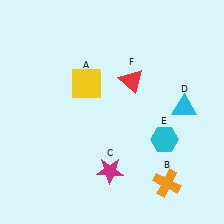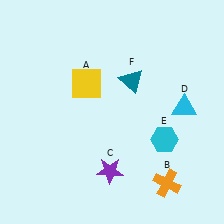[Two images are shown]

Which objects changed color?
C changed from magenta to purple. F changed from red to teal.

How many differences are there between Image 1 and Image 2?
There are 2 differences between the two images.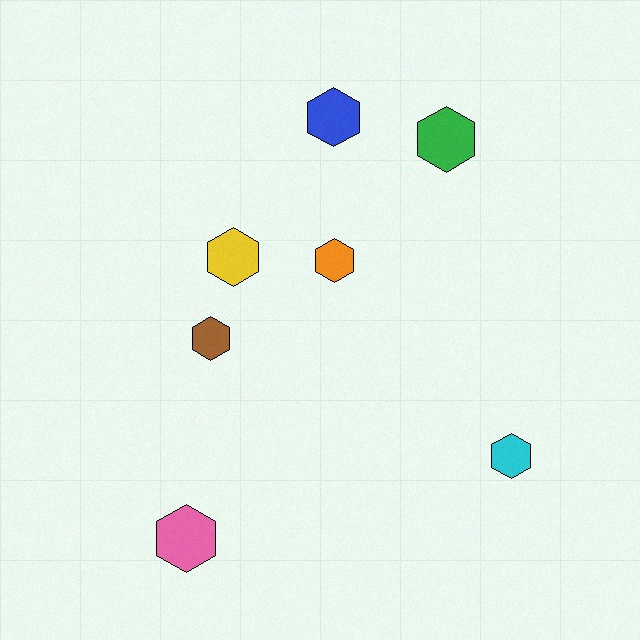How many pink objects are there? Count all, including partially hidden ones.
There is 1 pink object.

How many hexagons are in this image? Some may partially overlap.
There are 7 hexagons.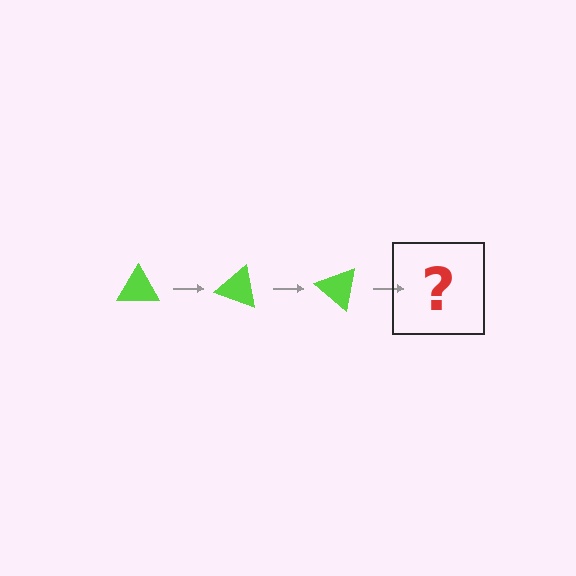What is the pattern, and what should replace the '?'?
The pattern is that the triangle rotates 20 degrees each step. The '?' should be a lime triangle rotated 60 degrees.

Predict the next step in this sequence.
The next step is a lime triangle rotated 60 degrees.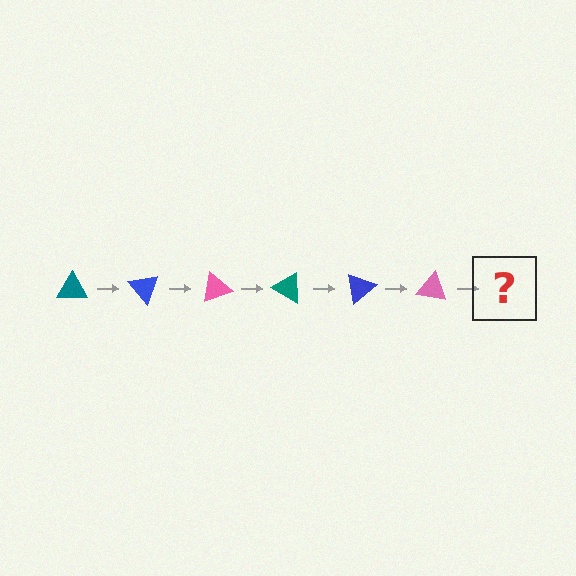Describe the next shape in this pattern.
It should be a teal triangle, rotated 300 degrees from the start.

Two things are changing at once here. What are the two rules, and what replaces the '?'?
The two rules are that it rotates 50 degrees each step and the color cycles through teal, blue, and pink. The '?' should be a teal triangle, rotated 300 degrees from the start.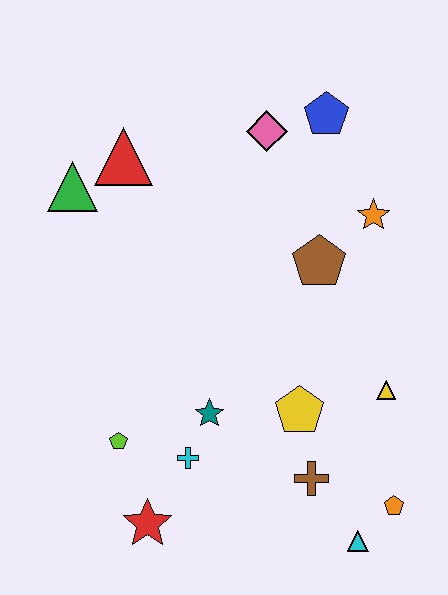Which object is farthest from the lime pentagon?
The blue pentagon is farthest from the lime pentagon.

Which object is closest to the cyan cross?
The teal star is closest to the cyan cross.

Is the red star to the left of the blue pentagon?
Yes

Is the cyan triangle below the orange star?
Yes